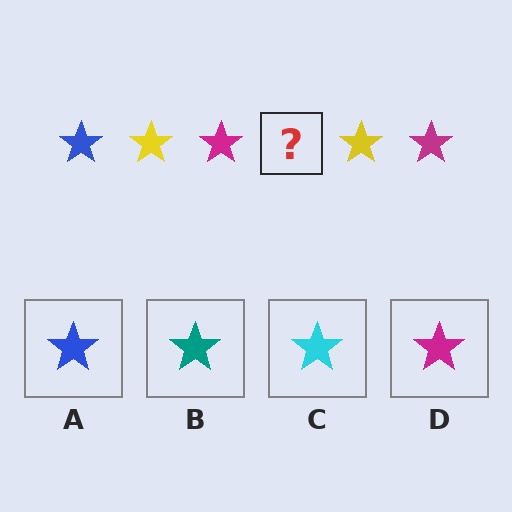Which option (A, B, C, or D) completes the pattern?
A.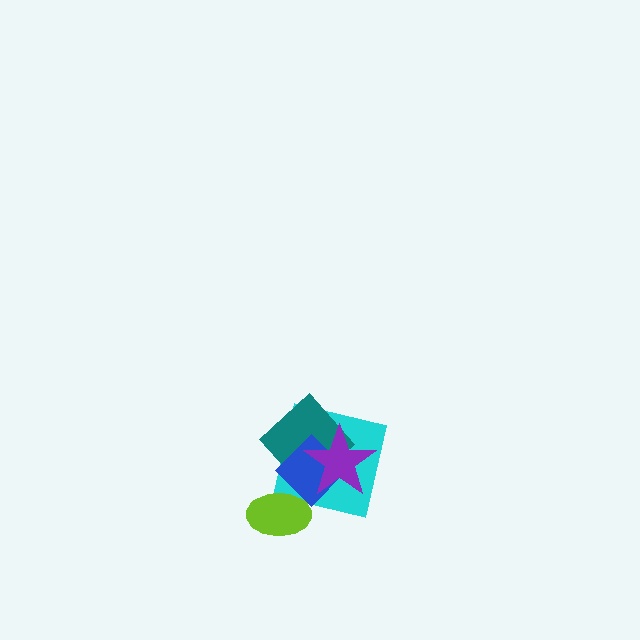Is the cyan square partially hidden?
Yes, it is partially covered by another shape.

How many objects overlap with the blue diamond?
4 objects overlap with the blue diamond.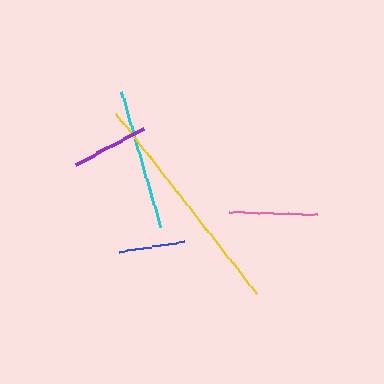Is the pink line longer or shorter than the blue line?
The pink line is longer than the blue line.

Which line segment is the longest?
The yellow line is the longest at approximately 229 pixels.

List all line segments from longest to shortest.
From longest to shortest: yellow, cyan, pink, purple, blue.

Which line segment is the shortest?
The blue line is the shortest at approximately 66 pixels.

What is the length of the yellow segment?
The yellow segment is approximately 229 pixels long.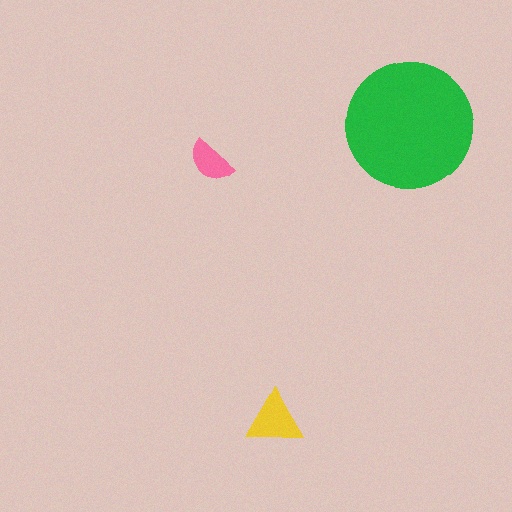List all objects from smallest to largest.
The pink semicircle, the yellow triangle, the green circle.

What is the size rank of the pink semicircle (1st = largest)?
3rd.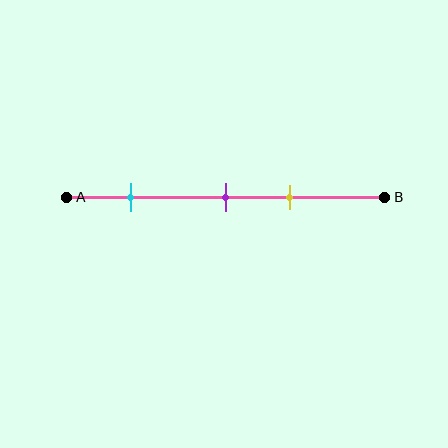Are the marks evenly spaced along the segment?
No, the marks are not evenly spaced.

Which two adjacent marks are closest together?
The purple and yellow marks are the closest adjacent pair.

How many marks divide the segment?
There are 3 marks dividing the segment.